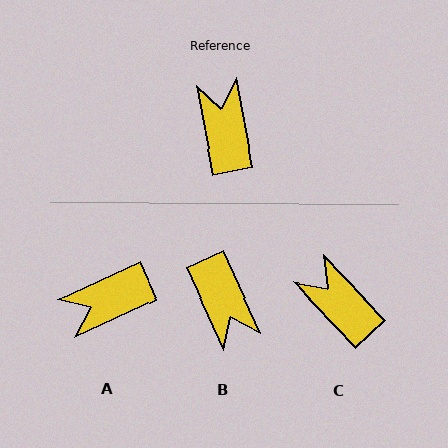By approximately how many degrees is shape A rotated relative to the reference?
Approximately 104 degrees counter-clockwise.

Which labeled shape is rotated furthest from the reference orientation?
B, about 167 degrees away.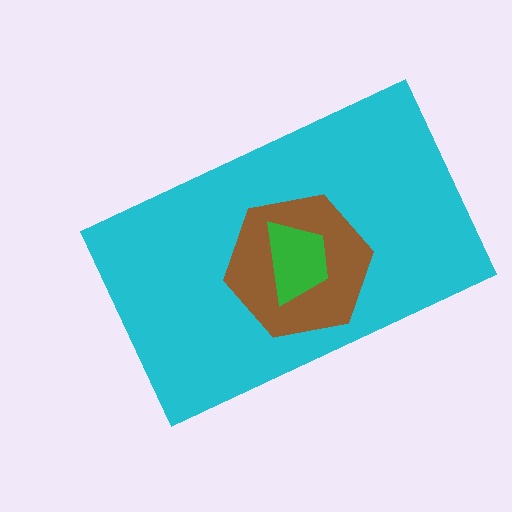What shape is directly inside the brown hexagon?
The green trapezoid.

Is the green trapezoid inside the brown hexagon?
Yes.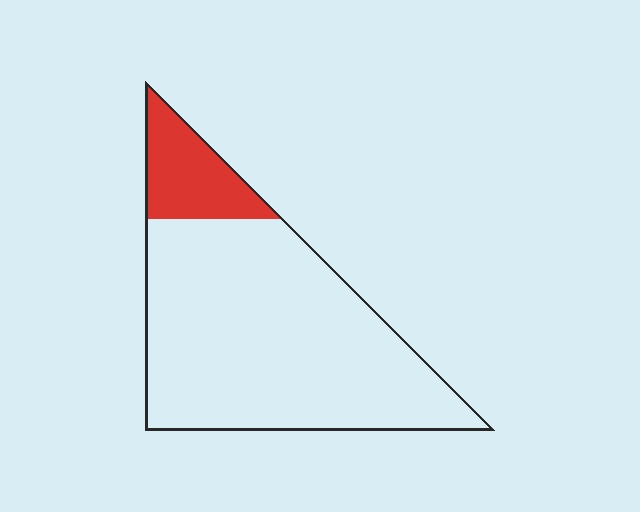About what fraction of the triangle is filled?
About one sixth (1/6).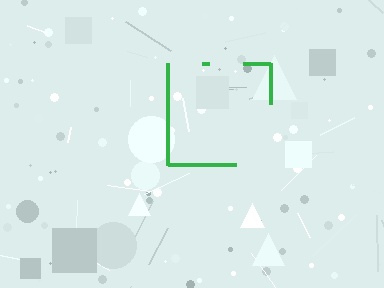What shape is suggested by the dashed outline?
The dashed outline suggests a square.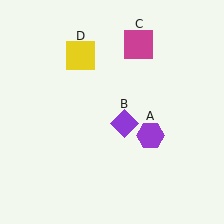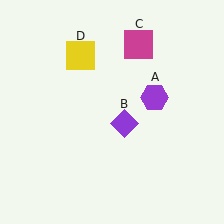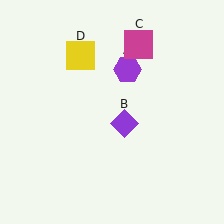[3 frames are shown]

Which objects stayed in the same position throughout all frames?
Purple diamond (object B) and magenta square (object C) and yellow square (object D) remained stationary.